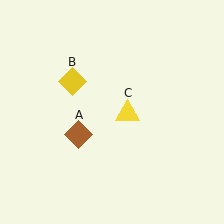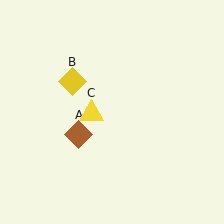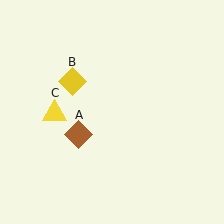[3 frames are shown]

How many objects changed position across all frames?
1 object changed position: yellow triangle (object C).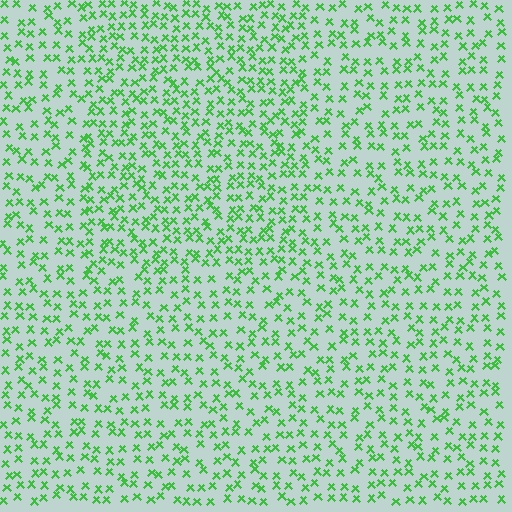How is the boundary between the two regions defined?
The boundary is defined by a change in element density (approximately 1.5x ratio). All elements are the same color, size, and shape.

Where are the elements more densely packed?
The elements are more densely packed inside the rectangle boundary.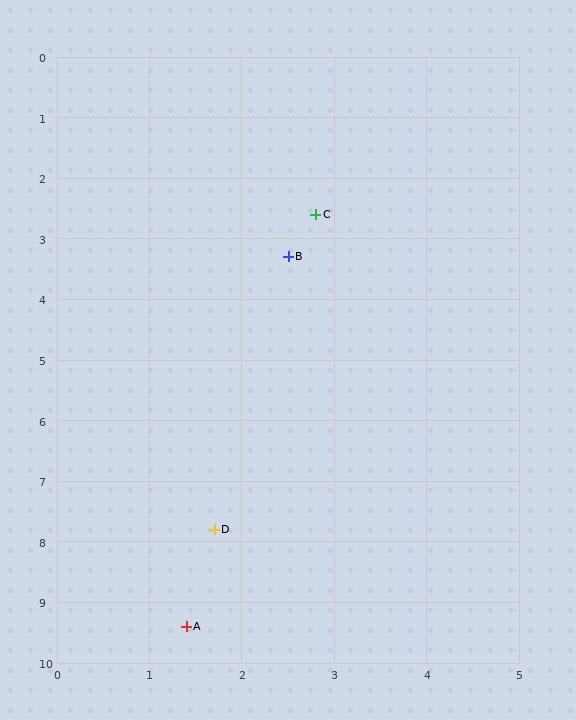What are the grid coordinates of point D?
Point D is at approximately (1.7, 7.8).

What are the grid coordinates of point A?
Point A is at approximately (1.4, 9.4).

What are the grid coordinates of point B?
Point B is at approximately (2.5, 3.3).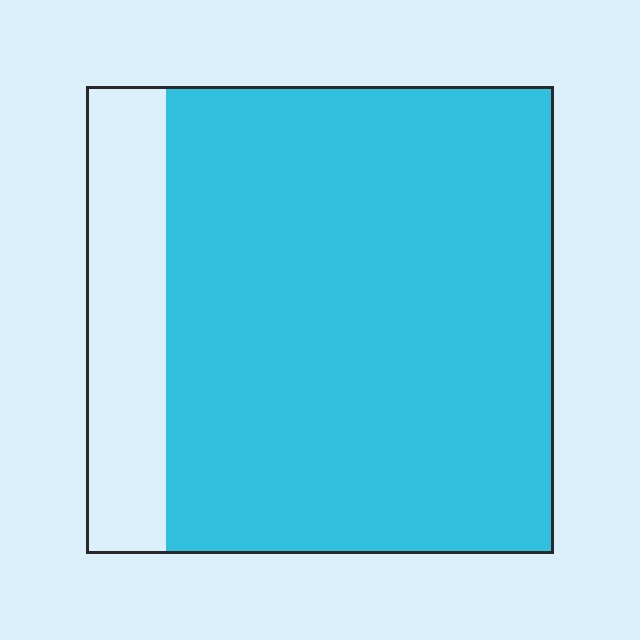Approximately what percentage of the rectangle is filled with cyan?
Approximately 85%.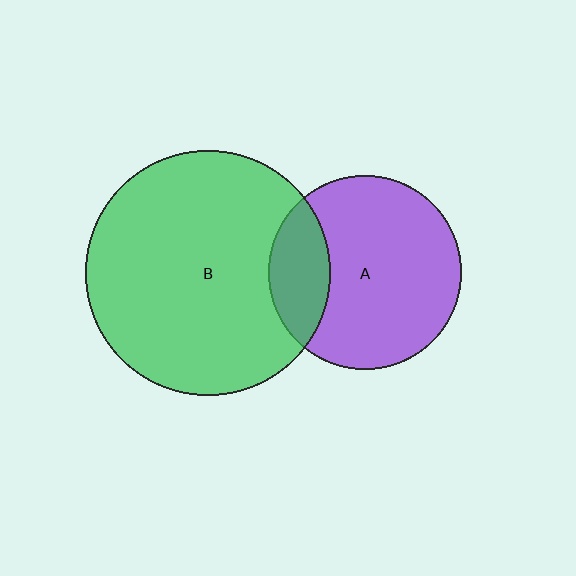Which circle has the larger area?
Circle B (green).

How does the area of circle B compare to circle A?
Approximately 1.6 times.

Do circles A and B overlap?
Yes.